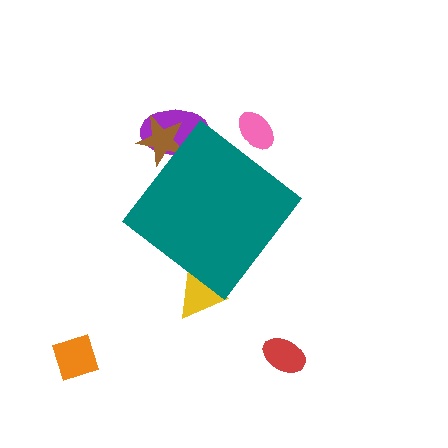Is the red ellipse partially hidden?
No, the red ellipse is fully visible.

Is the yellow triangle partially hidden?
Yes, the yellow triangle is partially hidden behind the teal diamond.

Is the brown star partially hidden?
Yes, the brown star is partially hidden behind the teal diamond.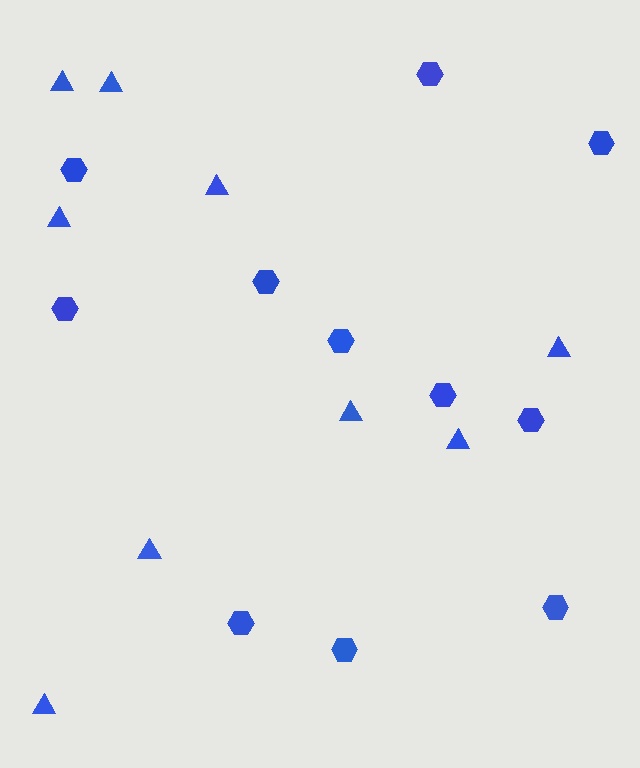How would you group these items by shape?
There are 2 groups: one group of hexagons (11) and one group of triangles (9).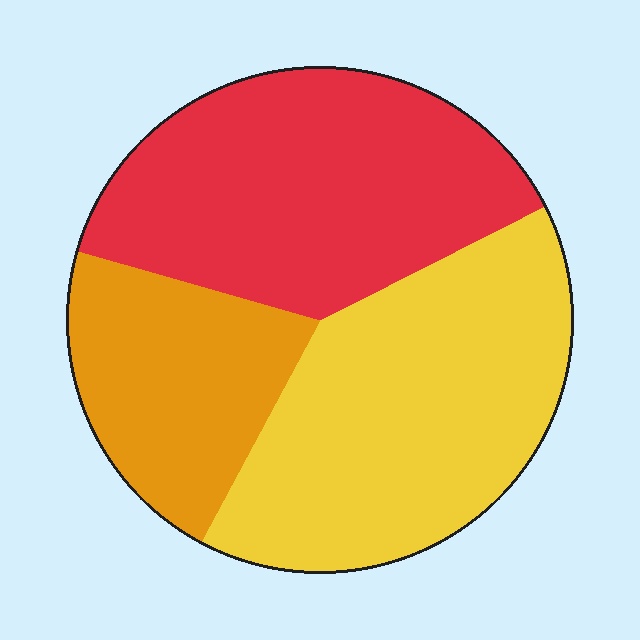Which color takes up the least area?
Orange, at roughly 20%.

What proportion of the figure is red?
Red covers around 40% of the figure.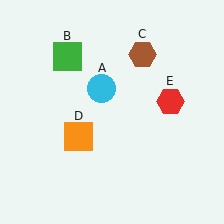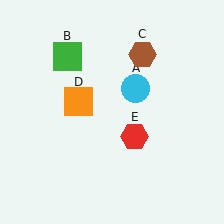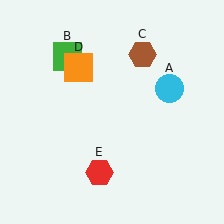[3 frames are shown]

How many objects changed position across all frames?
3 objects changed position: cyan circle (object A), orange square (object D), red hexagon (object E).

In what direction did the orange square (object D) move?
The orange square (object D) moved up.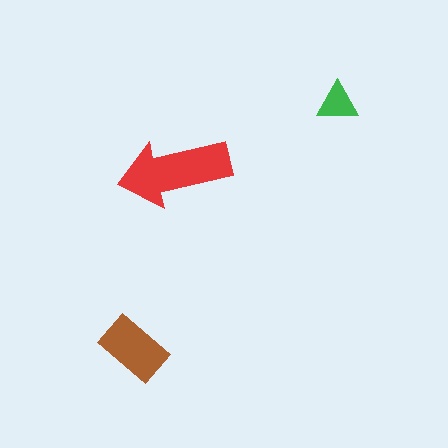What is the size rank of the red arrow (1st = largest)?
1st.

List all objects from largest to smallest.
The red arrow, the brown rectangle, the green triangle.